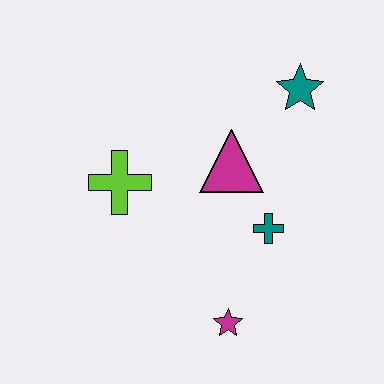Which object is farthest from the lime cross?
The teal star is farthest from the lime cross.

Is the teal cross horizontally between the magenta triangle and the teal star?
Yes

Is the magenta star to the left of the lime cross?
No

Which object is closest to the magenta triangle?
The teal cross is closest to the magenta triangle.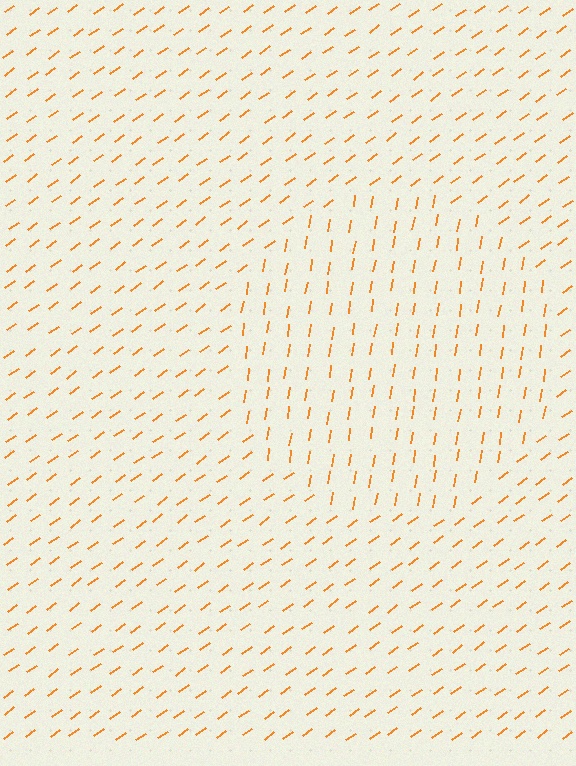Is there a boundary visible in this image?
Yes, there is a texture boundary formed by a change in line orientation.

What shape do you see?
I see a circle.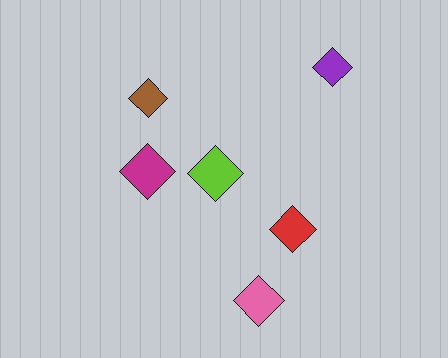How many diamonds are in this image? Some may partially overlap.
There are 6 diamonds.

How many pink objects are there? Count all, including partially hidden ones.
There is 1 pink object.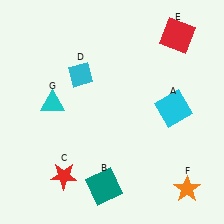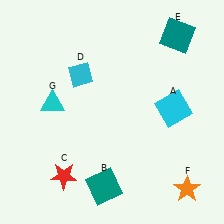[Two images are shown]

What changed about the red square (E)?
In Image 1, E is red. In Image 2, it changed to teal.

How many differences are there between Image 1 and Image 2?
There is 1 difference between the two images.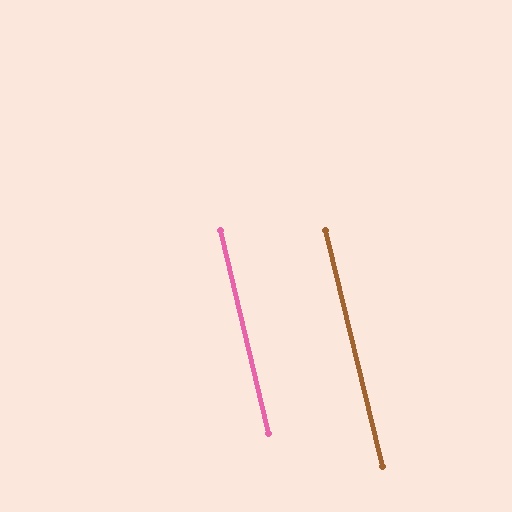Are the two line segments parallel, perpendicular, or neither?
Parallel — their directions differ by only 0.4°.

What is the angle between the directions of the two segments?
Approximately 0 degrees.